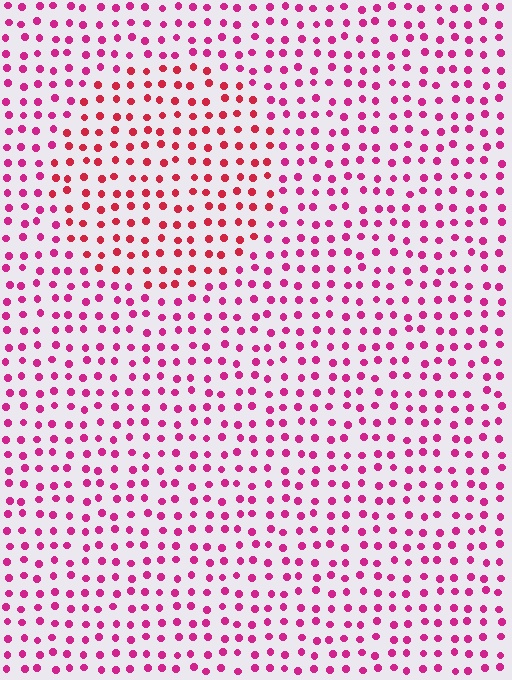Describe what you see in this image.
The image is filled with small magenta elements in a uniform arrangement. A circle-shaped region is visible where the elements are tinted to a slightly different hue, forming a subtle color boundary.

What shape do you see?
I see a circle.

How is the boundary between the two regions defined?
The boundary is defined purely by a slight shift in hue (about 26 degrees). Spacing, size, and orientation are identical on both sides.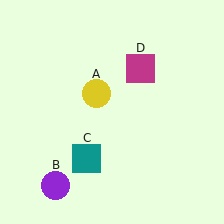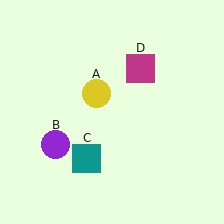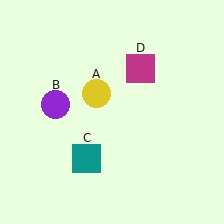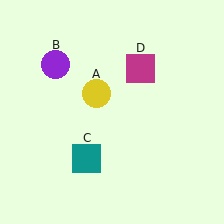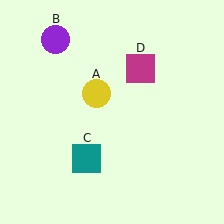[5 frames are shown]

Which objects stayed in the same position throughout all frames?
Yellow circle (object A) and teal square (object C) and magenta square (object D) remained stationary.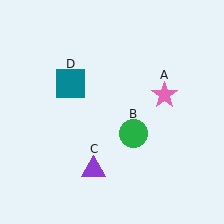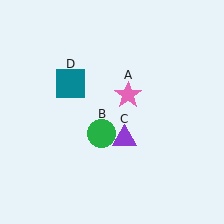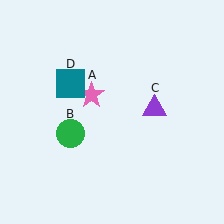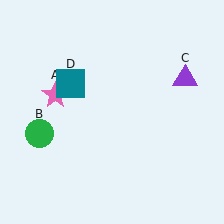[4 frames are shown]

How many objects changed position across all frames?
3 objects changed position: pink star (object A), green circle (object B), purple triangle (object C).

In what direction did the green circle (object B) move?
The green circle (object B) moved left.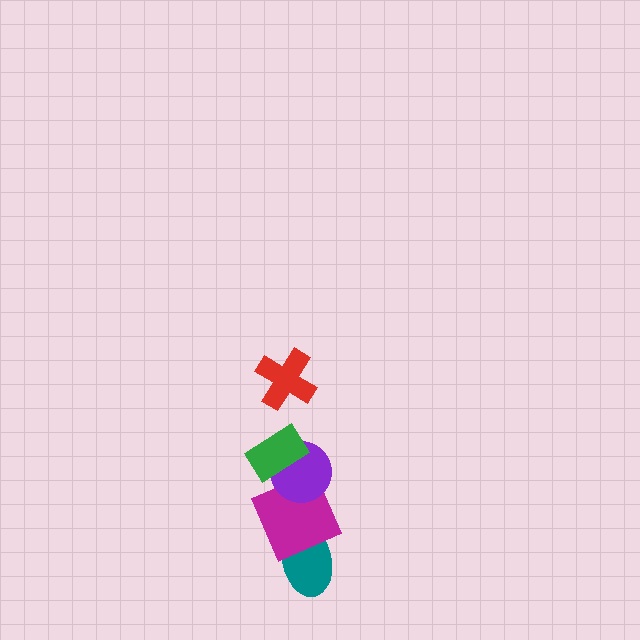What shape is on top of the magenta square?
The purple circle is on top of the magenta square.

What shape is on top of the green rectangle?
The red cross is on top of the green rectangle.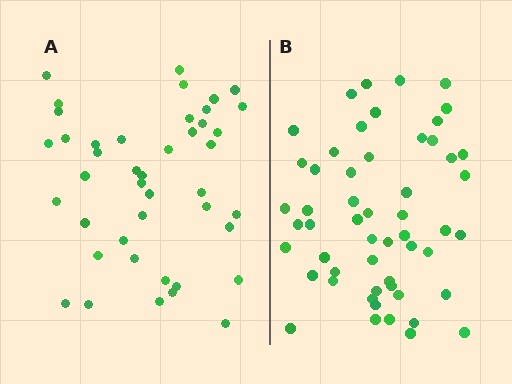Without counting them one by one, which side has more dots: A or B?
Region B (the right region) has more dots.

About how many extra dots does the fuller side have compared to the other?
Region B has roughly 12 or so more dots than region A.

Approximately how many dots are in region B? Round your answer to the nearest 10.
About 50 dots. (The exact count is 54, which rounds to 50.)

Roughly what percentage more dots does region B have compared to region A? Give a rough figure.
About 25% more.